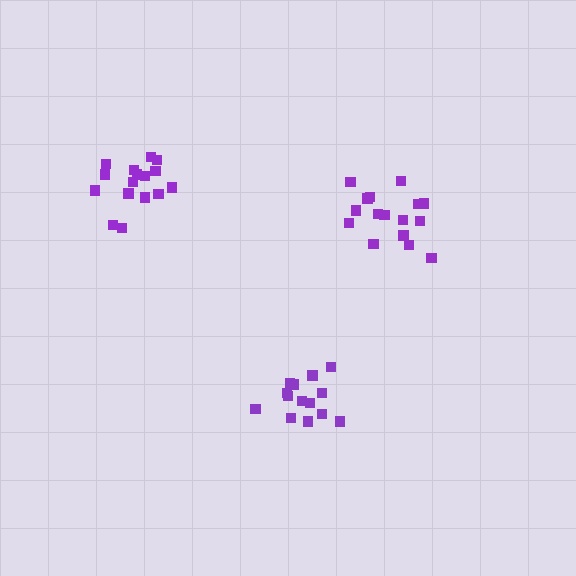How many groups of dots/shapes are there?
There are 3 groups.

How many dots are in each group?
Group 1: 14 dots, Group 2: 16 dots, Group 3: 16 dots (46 total).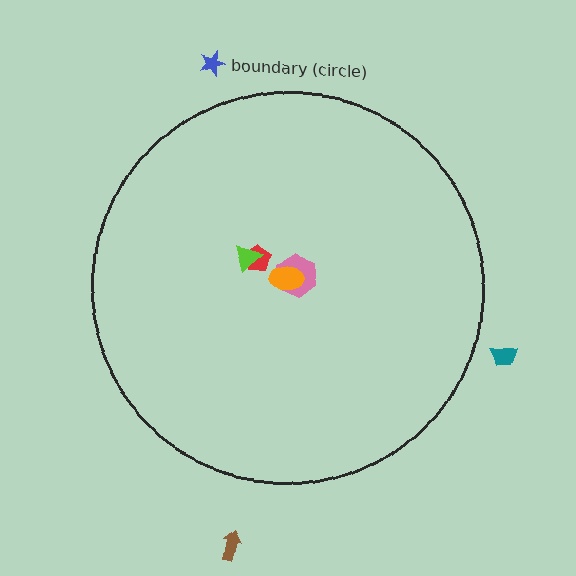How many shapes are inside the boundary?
4 inside, 3 outside.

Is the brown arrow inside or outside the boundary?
Outside.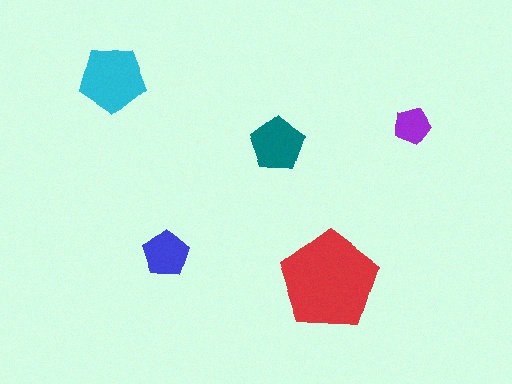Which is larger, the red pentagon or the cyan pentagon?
The red one.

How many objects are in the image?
There are 5 objects in the image.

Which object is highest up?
The cyan pentagon is topmost.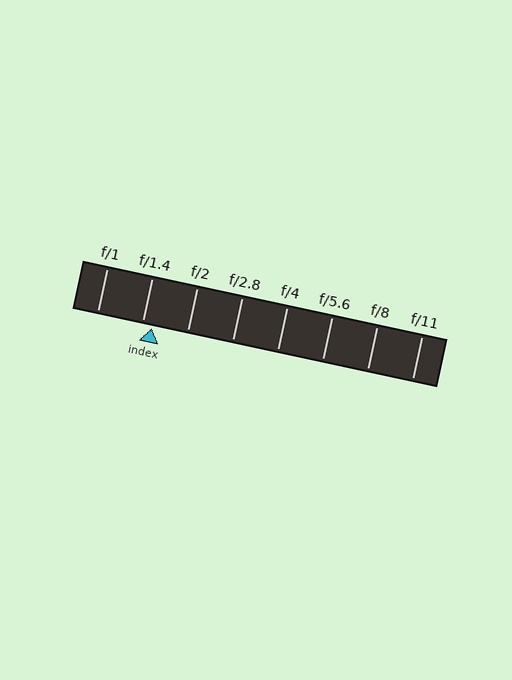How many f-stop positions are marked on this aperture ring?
There are 8 f-stop positions marked.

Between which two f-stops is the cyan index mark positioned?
The index mark is between f/1.4 and f/2.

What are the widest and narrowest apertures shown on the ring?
The widest aperture shown is f/1 and the narrowest is f/11.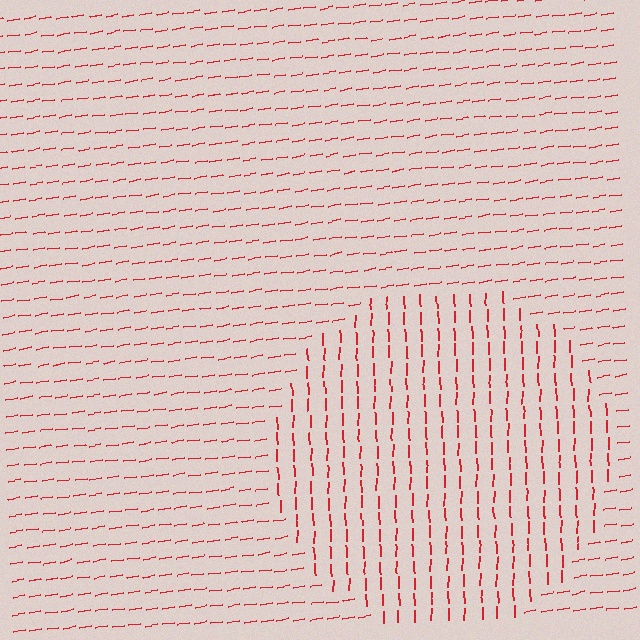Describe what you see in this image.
The image is filled with small red line segments. A circle region in the image has lines oriented differently from the surrounding lines, creating a visible texture boundary.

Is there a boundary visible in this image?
Yes, there is a texture boundary formed by a change in line orientation.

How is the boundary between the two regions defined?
The boundary is defined purely by a change in line orientation (approximately 81 degrees difference). All lines are the same color and thickness.